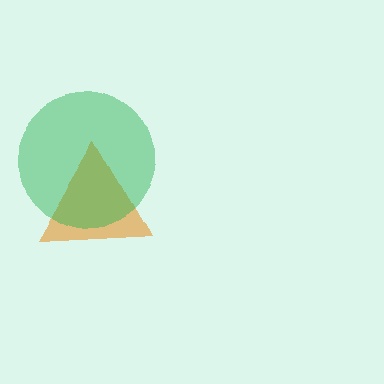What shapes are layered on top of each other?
The layered shapes are: an orange triangle, a green circle.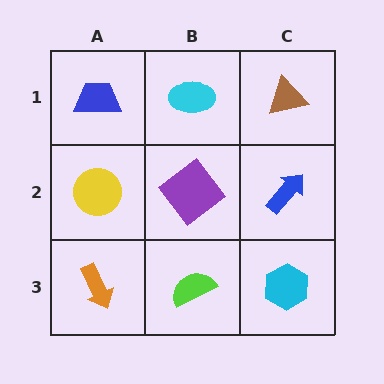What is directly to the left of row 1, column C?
A cyan ellipse.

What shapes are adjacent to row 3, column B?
A purple diamond (row 2, column B), an orange arrow (row 3, column A), a cyan hexagon (row 3, column C).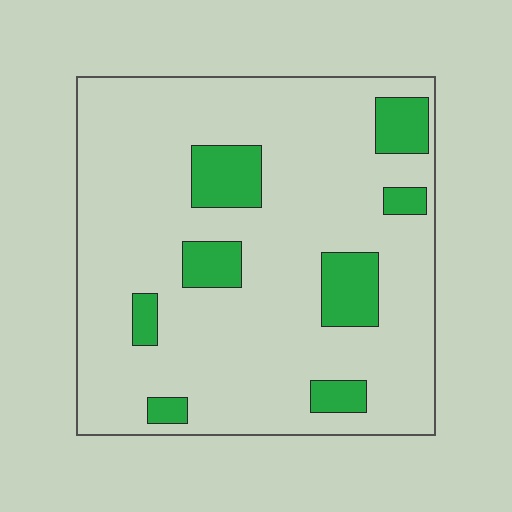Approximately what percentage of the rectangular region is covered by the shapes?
Approximately 15%.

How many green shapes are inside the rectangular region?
8.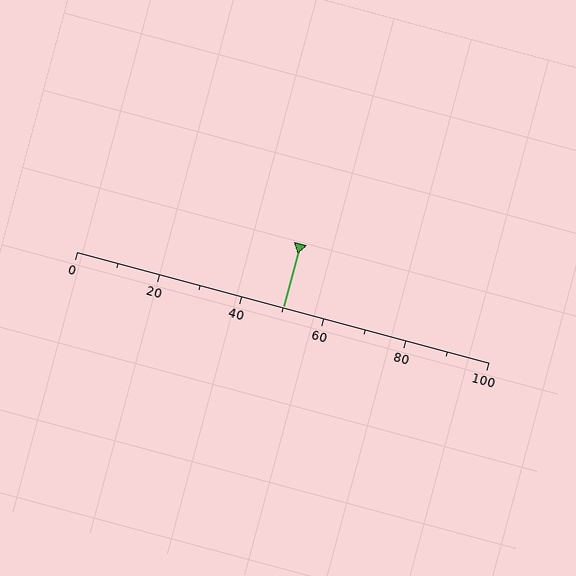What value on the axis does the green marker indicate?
The marker indicates approximately 50.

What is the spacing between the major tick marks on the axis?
The major ticks are spaced 20 apart.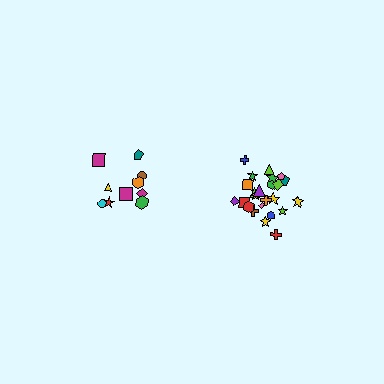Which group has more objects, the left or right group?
The right group.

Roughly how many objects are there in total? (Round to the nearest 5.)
Roughly 35 objects in total.